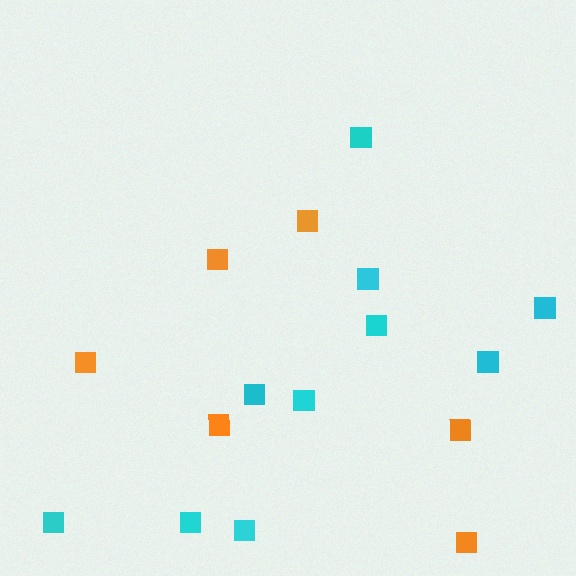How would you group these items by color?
There are 2 groups: one group of cyan squares (10) and one group of orange squares (6).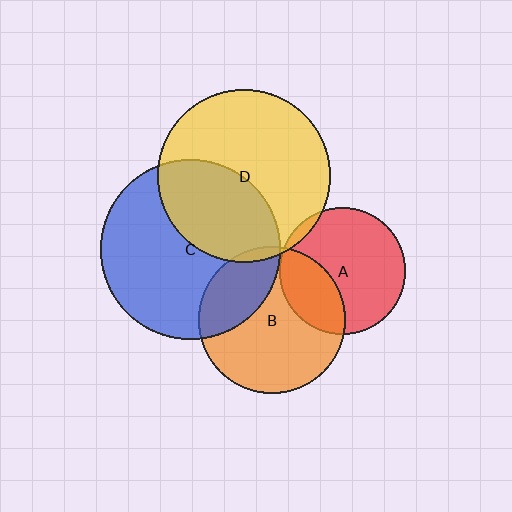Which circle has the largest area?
Circle C (blue).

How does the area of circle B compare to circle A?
Approximately 1.4 times.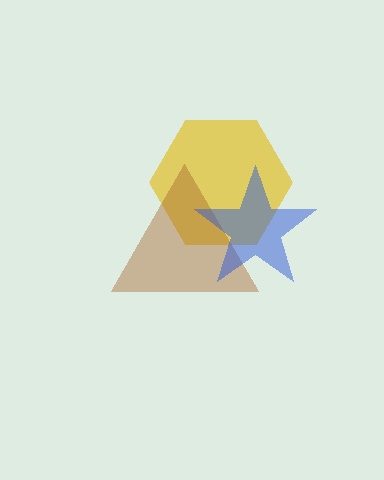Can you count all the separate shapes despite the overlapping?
Yes, there are 3 separate shapes.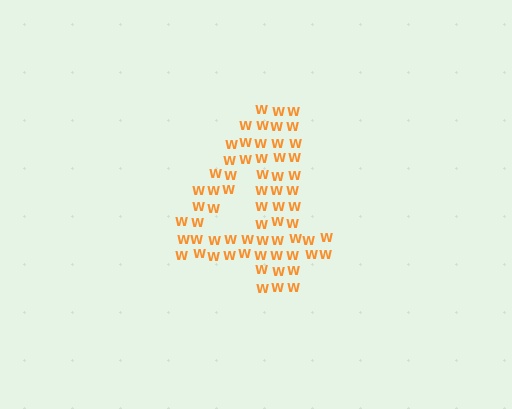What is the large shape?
The large shape is the digit 4.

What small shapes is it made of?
It is made of small letter W's.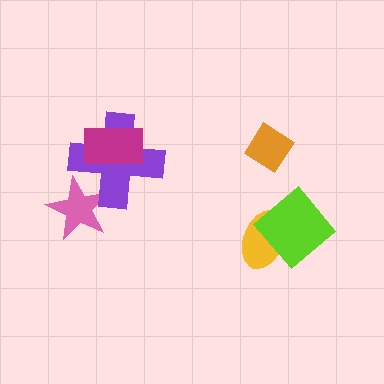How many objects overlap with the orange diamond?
0 objects overlap with the orange diamond.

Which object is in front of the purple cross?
The magenta rectangle is in front of the purple cross.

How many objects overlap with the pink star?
1 object overlaps with the pink star.